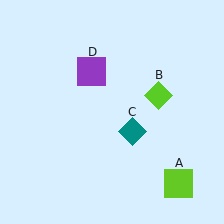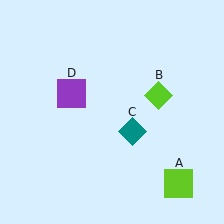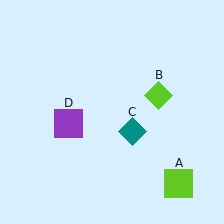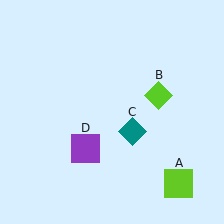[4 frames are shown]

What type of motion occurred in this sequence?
The purple square (object D) rotated counterclockwise around the center of the scene.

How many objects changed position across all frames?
1 object changed position: purple square (object D).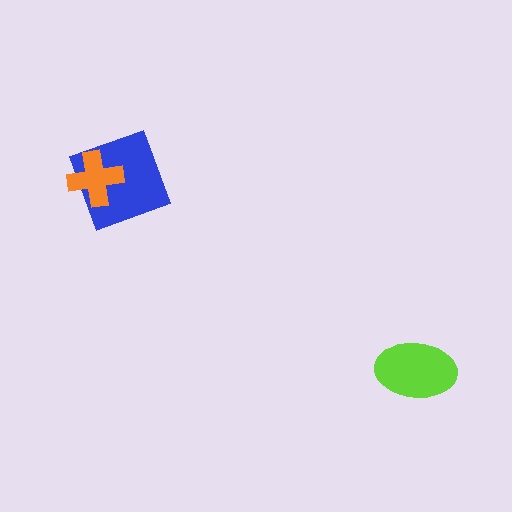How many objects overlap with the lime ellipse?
0 objects overlap with the lime ellipse.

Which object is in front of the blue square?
The orange cross is in front of the blue square.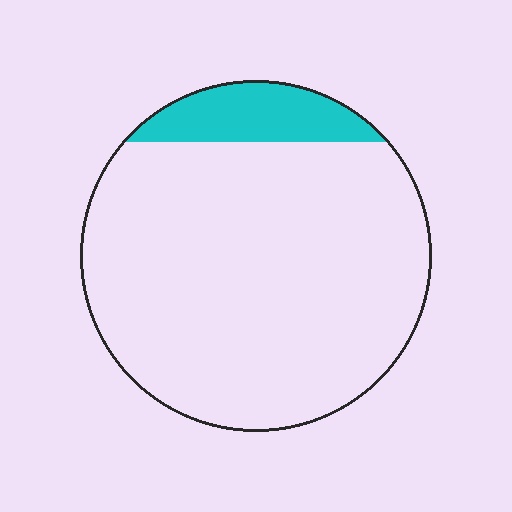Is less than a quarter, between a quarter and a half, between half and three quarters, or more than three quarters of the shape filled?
Less than a quarter.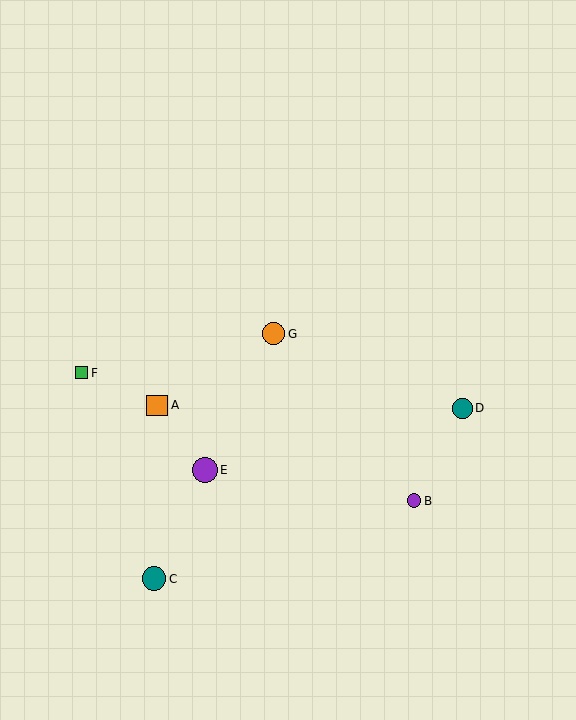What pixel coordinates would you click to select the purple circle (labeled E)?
Click at (205, 470) to select the purple circle E.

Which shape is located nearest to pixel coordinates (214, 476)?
The purple circle (labeled E) at (205, 470) is nearest to that location.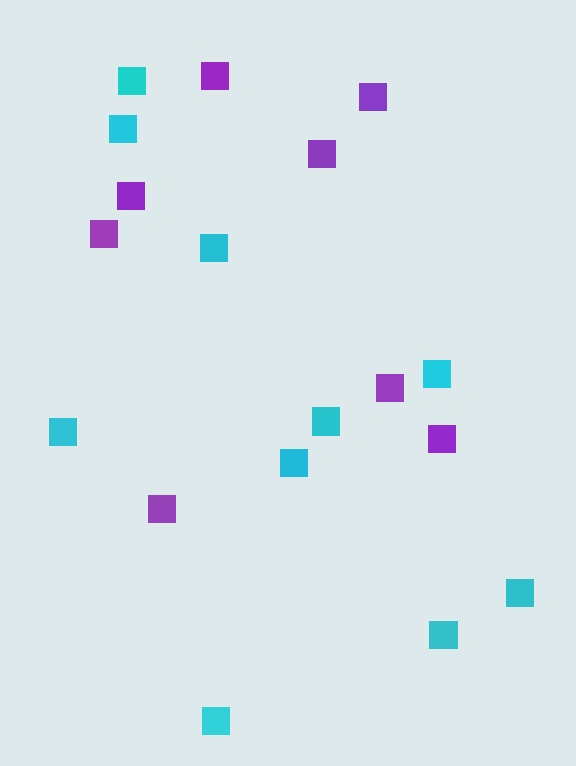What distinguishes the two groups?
There are 2 groups: one group of cyan squares (10) and one group of purple squares (8).